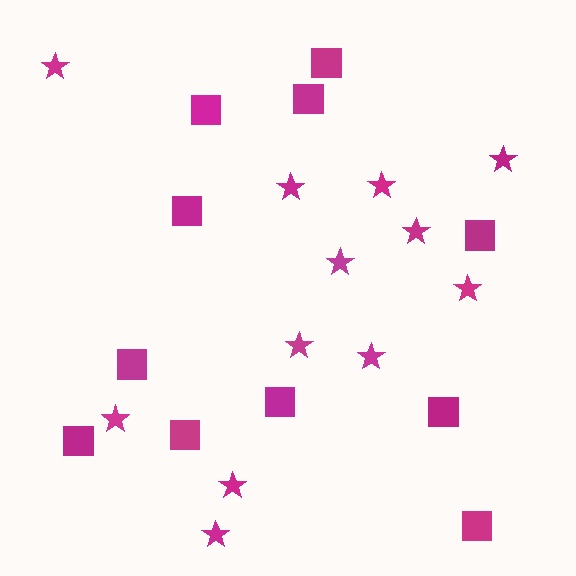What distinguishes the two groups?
There are 2 groups: one group of squares (11) and one group of stars (12).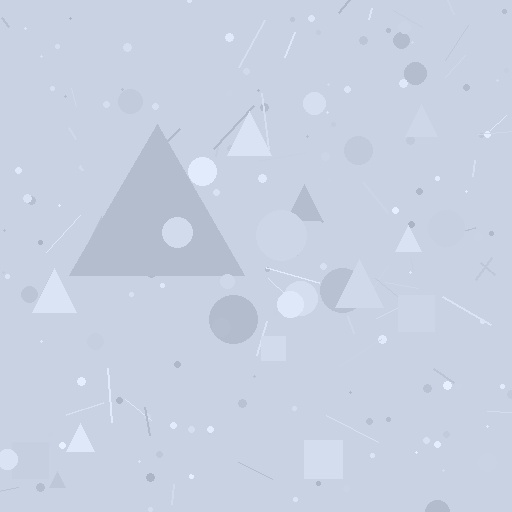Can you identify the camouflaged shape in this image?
The camouflaged shape is a triangle.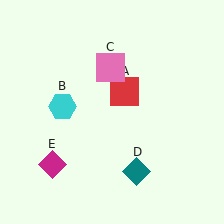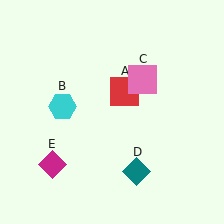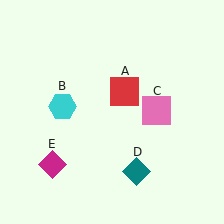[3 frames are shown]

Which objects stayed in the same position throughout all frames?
Red square (object A) and cyan hexagon (object B) and teal diamond (object D) and magenta diamond (object E) remained stationary.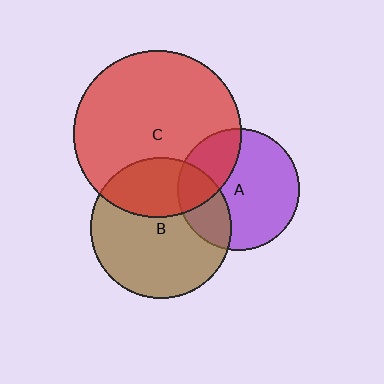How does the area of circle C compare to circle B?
Approximately 1.4 times.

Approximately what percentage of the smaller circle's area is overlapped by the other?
Approximately 25%.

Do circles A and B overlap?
Yes.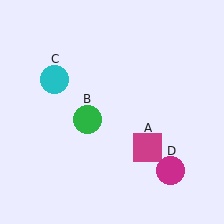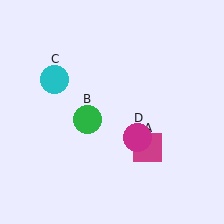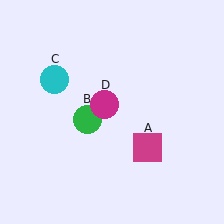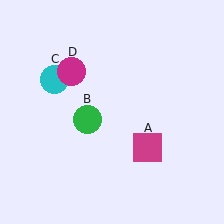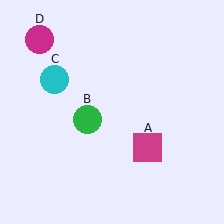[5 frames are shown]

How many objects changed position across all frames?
1 object changed position: magenta circle (object D).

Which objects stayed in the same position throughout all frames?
Magenta square (object A) and green circle (object B) and cyan circle (object C) remained stationary.